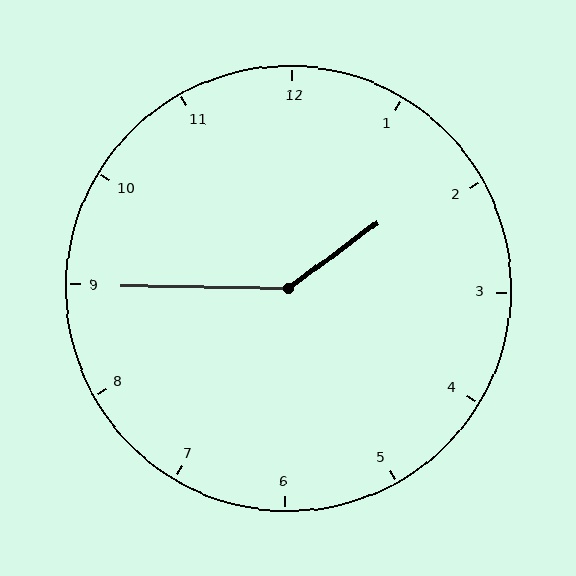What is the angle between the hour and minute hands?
Approximately 142 degrees.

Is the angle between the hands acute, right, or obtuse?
It is obtuse.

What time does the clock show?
1:45.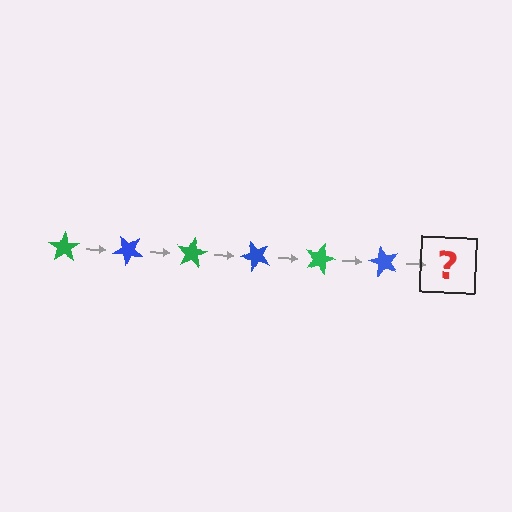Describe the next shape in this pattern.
It should be a green star, rotated 240 degrees from the start.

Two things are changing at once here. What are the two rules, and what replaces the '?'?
The two rules are that it rotates 40 degrees each step and the color cycles through green and blue. The '?' should be a green star, rotated 240 degrees from the start.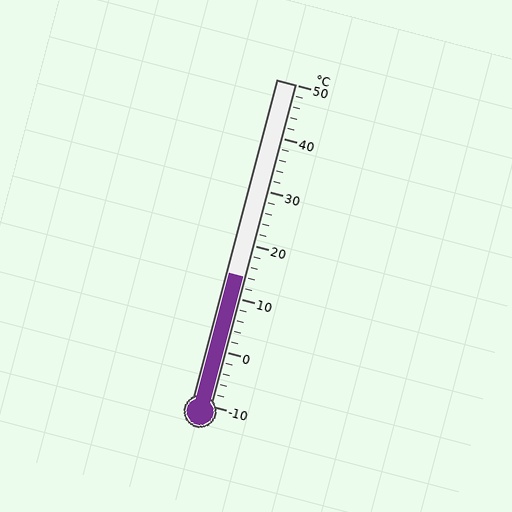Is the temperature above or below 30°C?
The temperature is below 30°C.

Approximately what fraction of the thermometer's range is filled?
The thermometer is filled to approximately 40% of its range.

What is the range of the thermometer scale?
The thermometer scale ranges from -10°C to 50°C.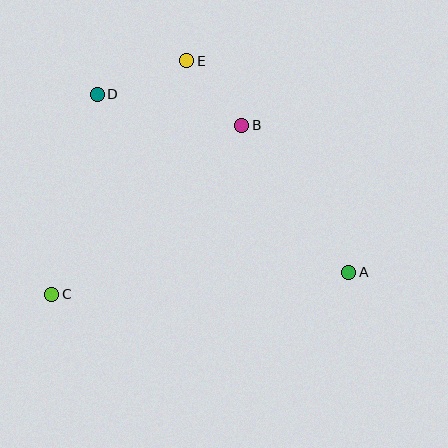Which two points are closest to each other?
Points B and E are closest to each other.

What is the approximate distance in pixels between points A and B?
The distance between A and B is approximately 181 pixels.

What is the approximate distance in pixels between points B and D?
The distance between B and D is approximately 148 pixels.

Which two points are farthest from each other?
Points A and D are farthest from each other.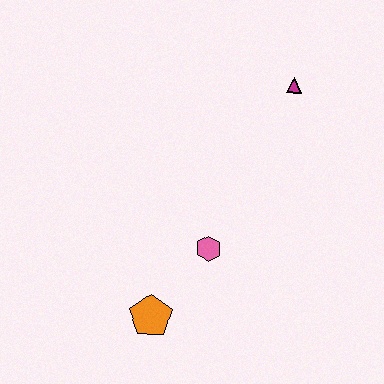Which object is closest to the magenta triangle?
The pink hexagon is closest to the magenta triangle.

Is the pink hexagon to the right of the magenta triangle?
No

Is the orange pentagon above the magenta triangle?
No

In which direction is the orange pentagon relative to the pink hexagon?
The orange pentagon is below the pink hexagon.